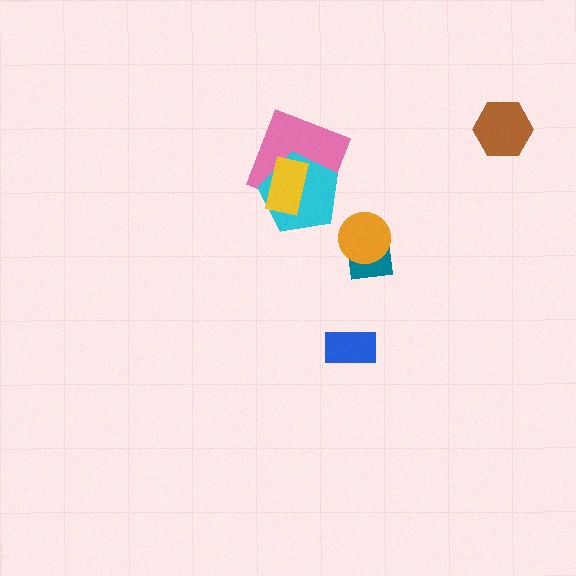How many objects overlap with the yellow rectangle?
2 objects overlap with the yellow rectangle.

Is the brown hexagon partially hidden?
No, no other shape covers it.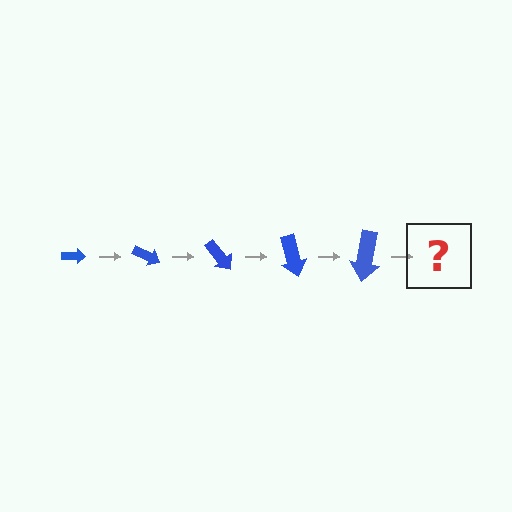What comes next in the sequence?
The next element should be an arrow, larger than the previous one and rotated 125 degrees from the start.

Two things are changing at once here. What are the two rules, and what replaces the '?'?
The two rules are that the arrow grows larger each step and it rotates 25 degrees each step. The '?' should be an arrow, larger than the previous one and rotated 125 degrees from the start.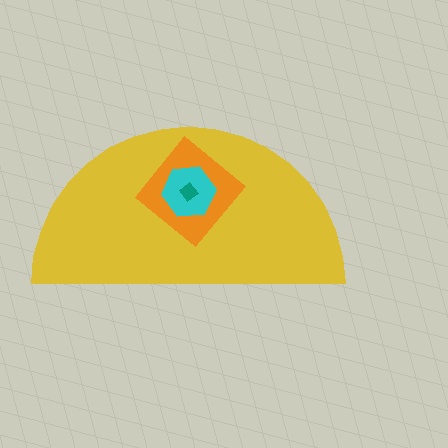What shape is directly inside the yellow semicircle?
The orange diamond.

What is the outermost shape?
The yellow semicircle.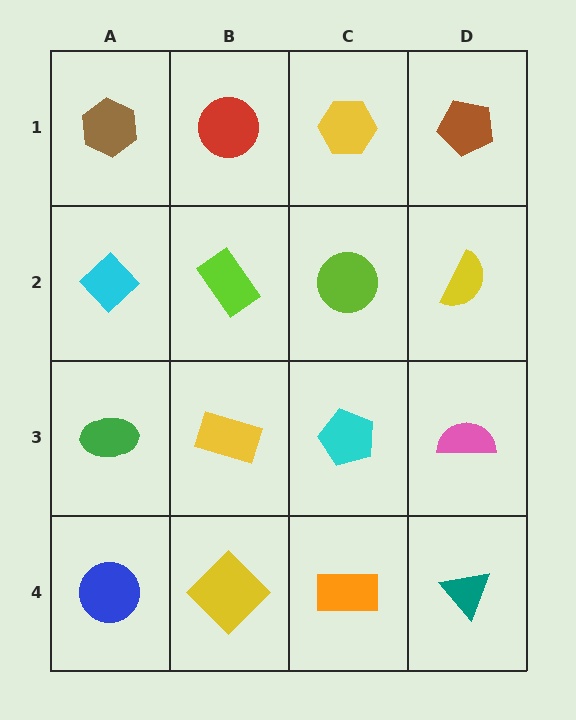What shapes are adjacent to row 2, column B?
A red circle (row 1, column B), a yellow rectangle (row 3, column B), a cyan diamond (row 2, column A), a lime circle (row 2, column C).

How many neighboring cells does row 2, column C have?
4.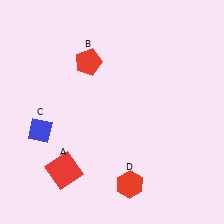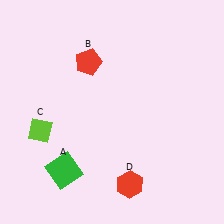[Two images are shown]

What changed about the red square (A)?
In Image 1, A is red. In Image 2, it changed to green.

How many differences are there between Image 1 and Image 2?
There are 2 differences between the two images.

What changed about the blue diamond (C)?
In Image 1, C is blue. In Image 2, it changed to lime.